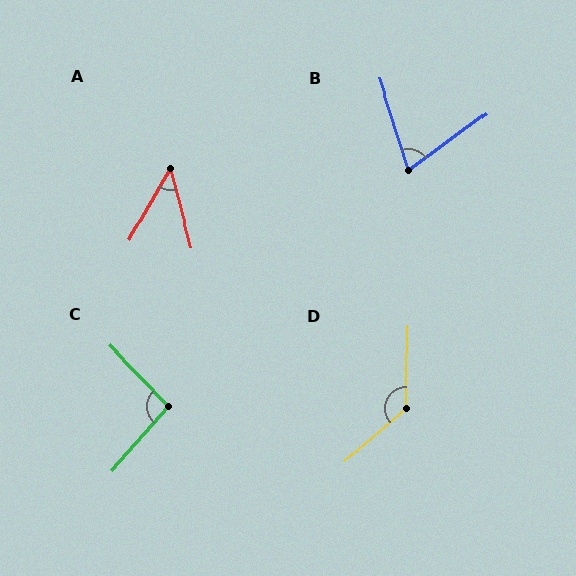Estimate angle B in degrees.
Approximately 72 degrees.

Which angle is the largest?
D, at approximately 132 degrees.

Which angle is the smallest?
A, at approximately 44 degrees.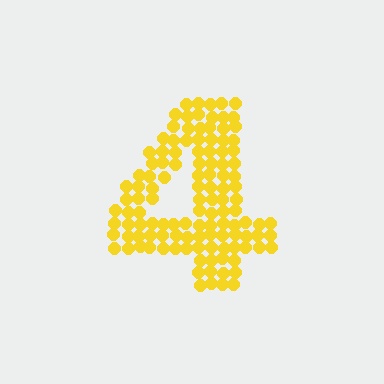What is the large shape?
The large shape is the digit 4.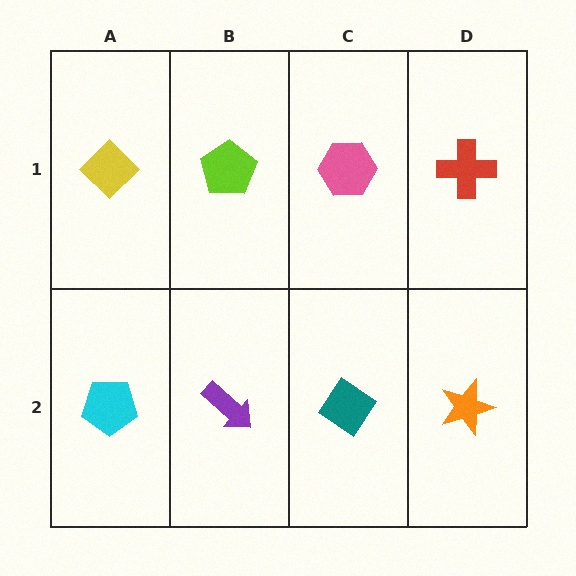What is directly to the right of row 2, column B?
A teal diamond.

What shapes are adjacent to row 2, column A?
A yellow diamond (row 1, column A), a purple arrow (row 2, column B).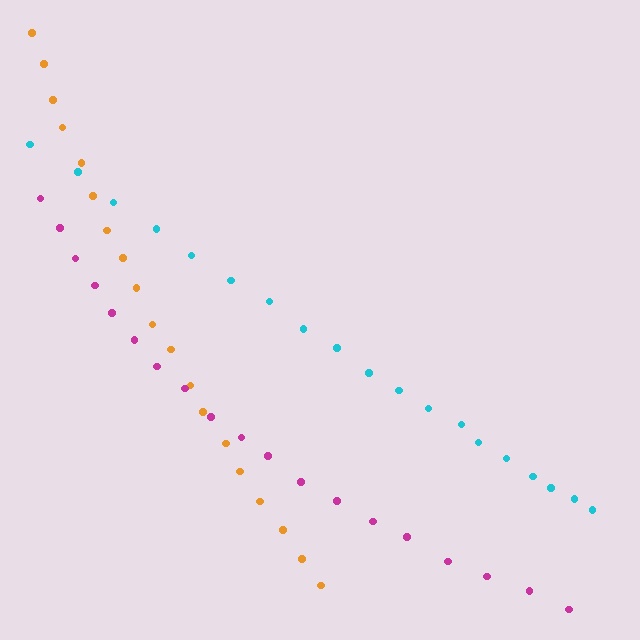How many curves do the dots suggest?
There are 3 distinct paths.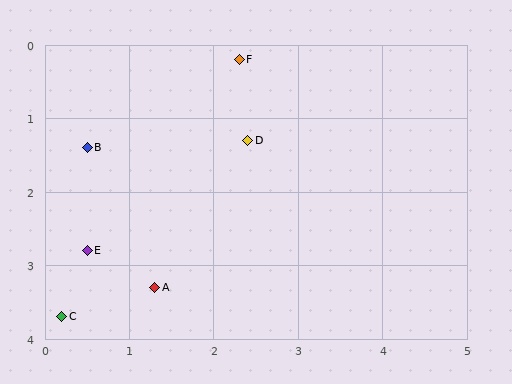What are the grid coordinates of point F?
Point F is at approximately (2.3, 0.2).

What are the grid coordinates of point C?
Point C is at approximately (0.2, 3.7).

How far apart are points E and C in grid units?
Points E and C are about 0.9 grid units apart.